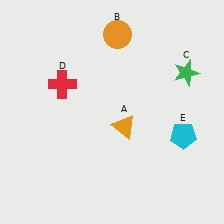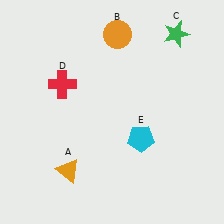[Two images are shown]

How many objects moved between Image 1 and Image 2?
3 objects moved between the two images.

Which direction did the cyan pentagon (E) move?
The cyan pentagon (E) moved left.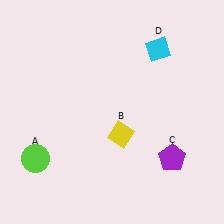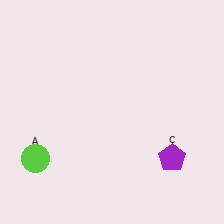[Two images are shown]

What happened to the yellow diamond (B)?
The yellow diamond (B) was removed in Image 2. It was in the bottom-right area of Image 1.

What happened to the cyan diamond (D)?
The cyan diamond (D) was removed in Image 2. It was in the top-right area of Image 1.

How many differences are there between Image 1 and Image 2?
There are 2 differences between the two images.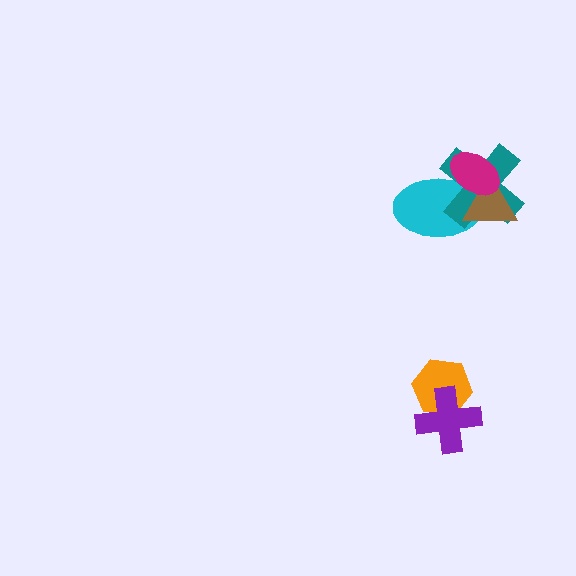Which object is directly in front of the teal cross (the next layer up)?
The brown triangle is directly in front of the teal cross.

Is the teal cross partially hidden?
Yes, it is partially covered by another shape.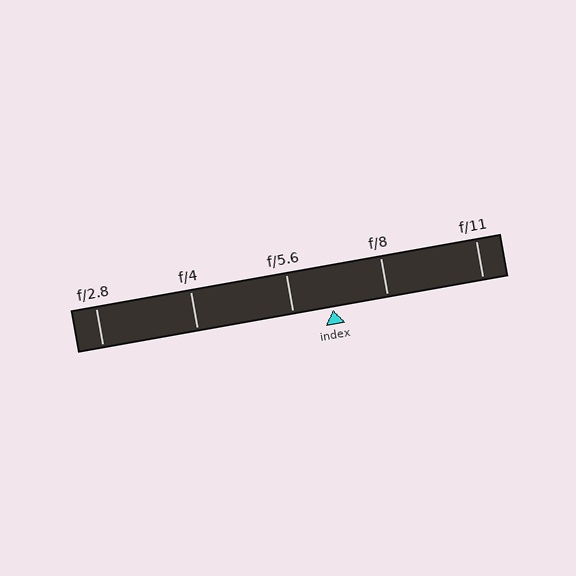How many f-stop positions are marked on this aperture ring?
There are 5 f-stop positions marked.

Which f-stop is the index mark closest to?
The index mark is closest to f/5.6.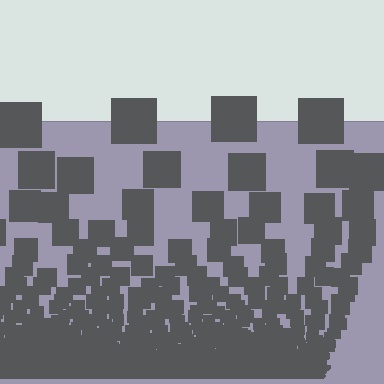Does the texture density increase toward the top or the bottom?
Density increases toward the bottom.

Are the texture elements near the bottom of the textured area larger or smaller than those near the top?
Smaller. The gradient is inverted — elements near the bottom are smaller and denser.